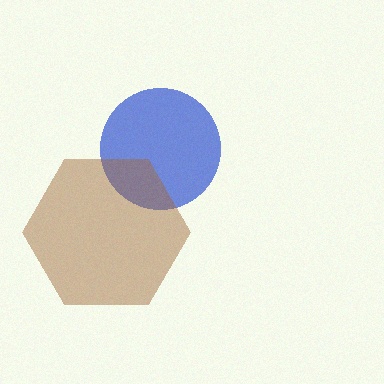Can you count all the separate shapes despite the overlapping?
Yes, there are 2 separate shapes.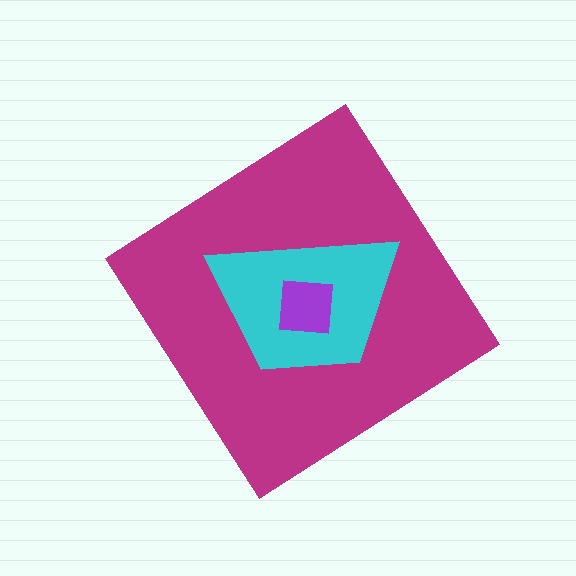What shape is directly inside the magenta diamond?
The cyan trapezoid.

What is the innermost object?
The purple square.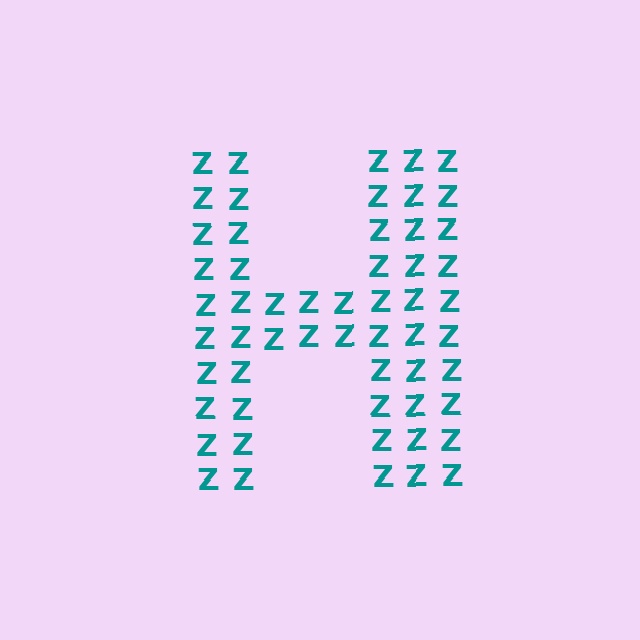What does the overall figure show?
The overall figure shows the letter H.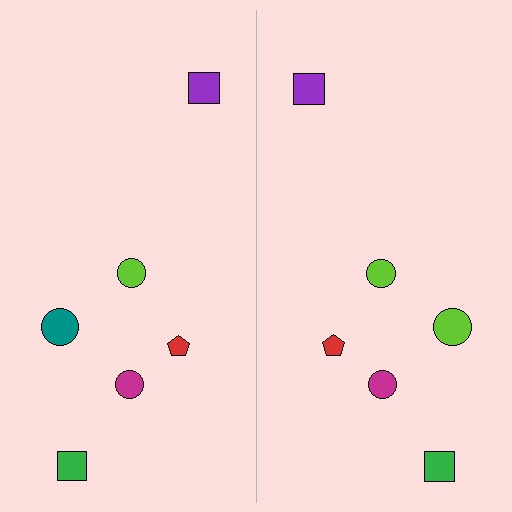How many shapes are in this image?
There are 12 shapes in this image.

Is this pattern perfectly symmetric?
No, the pattern is not perfectly symmetric. The lime circle on the right side breaks the symmetry — its mirror counterpart is teal.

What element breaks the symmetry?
The lime circle on the right side breaks the symmetry — its mirror counterpart is teal.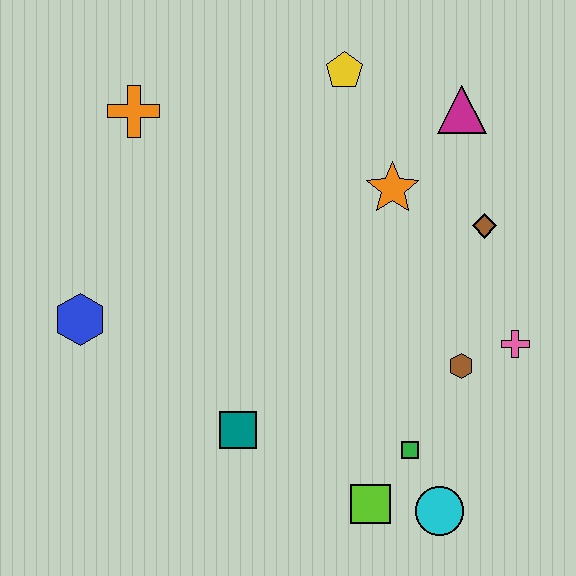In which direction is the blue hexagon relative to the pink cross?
The blue hexagon is to the left of the pink cross.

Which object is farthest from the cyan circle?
The orange cross is farthest from the cyan circle.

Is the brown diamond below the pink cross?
No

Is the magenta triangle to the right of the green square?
Yes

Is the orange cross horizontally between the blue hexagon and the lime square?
Yes